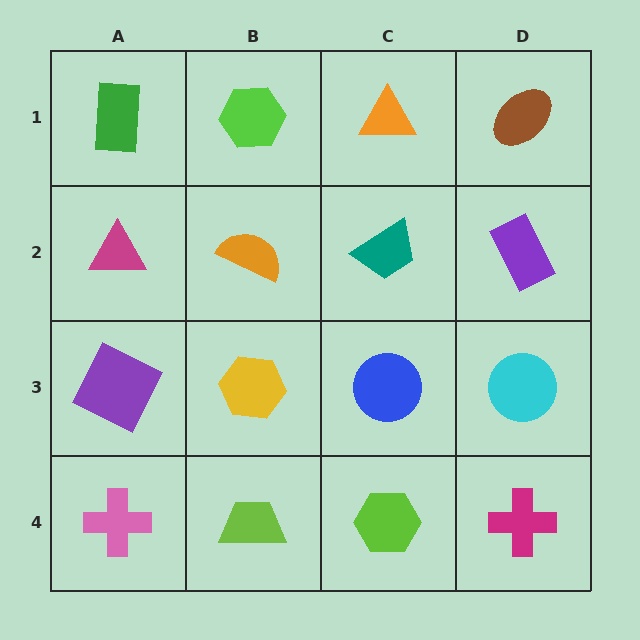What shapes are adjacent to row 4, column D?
A cyan circle (row 3, column D), a lime hexagon (row 4, column C).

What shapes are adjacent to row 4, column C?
A blue circle (row 3, column C), a lime trapezoid (row 4, column B), a magenta cross (row 4, column D).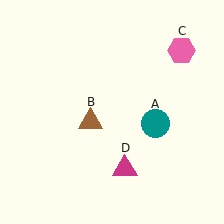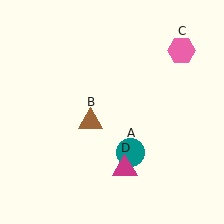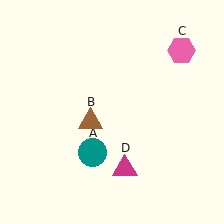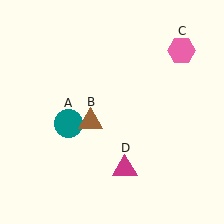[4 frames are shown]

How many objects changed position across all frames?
1 object changed position: teal circle (object A).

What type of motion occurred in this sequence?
The teal circle (object A) rotated clockwise around the center of the scene.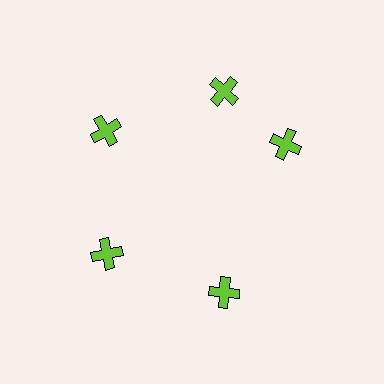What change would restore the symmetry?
The symmetry would be restored by rotating it back into even spacing with its neighbors so that all 5 crosses sit at equal angles and equal distance from the center.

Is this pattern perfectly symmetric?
No. The 5 lime crosses are arranged in a ring, but one element near the 3 o'clock position is rotated out of alignment along the ring, breaking the 5-fold rotational symmetry.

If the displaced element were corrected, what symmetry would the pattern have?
It would have 5-fold rotational symmetry — the pattern would map onto itself every 72 degrees.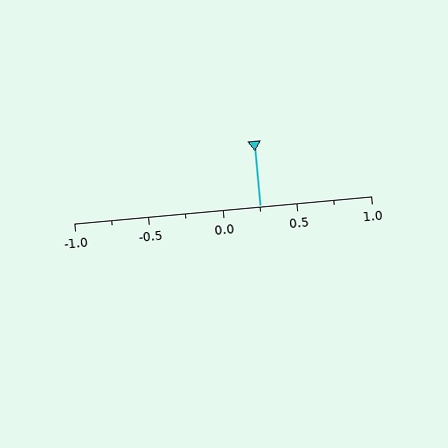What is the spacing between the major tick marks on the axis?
The major ticks are spaced 0.5 apart.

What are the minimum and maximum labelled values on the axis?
The axis runs from -1.0 to 1.0.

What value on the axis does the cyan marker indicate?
The marker indicates approximately 0.25.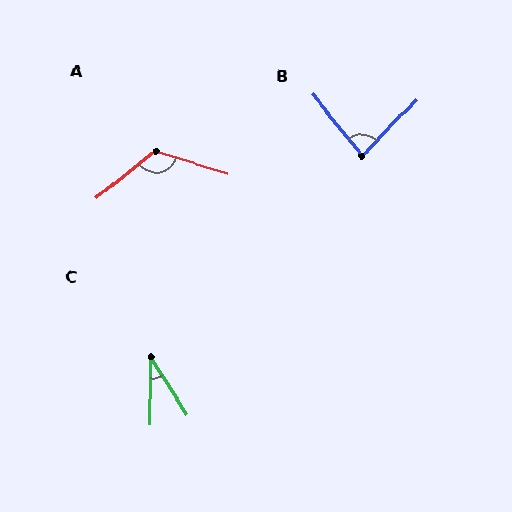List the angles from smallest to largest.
C (33°), B (83°), A (124°).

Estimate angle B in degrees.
Approximately 83 degrees.